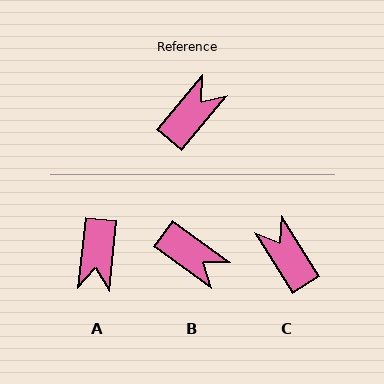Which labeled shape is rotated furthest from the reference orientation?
A, about 146 degrees away.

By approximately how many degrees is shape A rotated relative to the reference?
Approximately 146 degrees clockwise.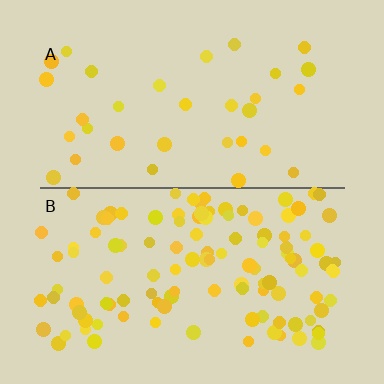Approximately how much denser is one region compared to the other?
Approximately 3.5× — region B over region A.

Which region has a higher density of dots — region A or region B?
B (the bottom).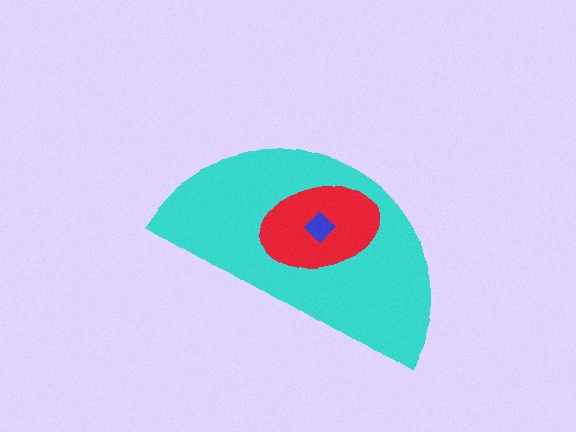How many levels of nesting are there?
3.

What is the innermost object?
The blue diamond.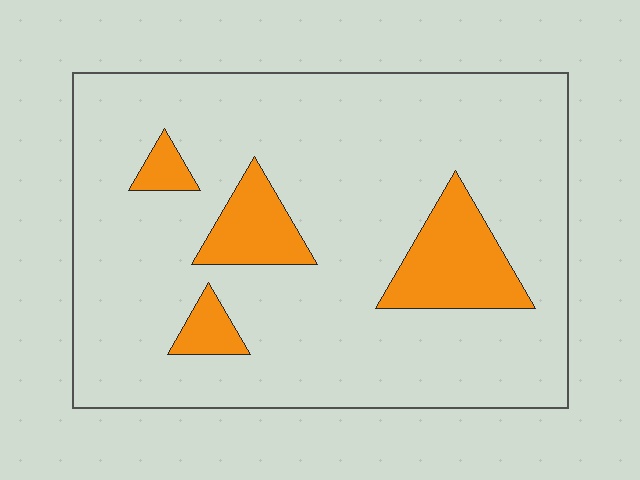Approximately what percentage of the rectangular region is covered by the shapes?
Approximately 15%.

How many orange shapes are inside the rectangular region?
4.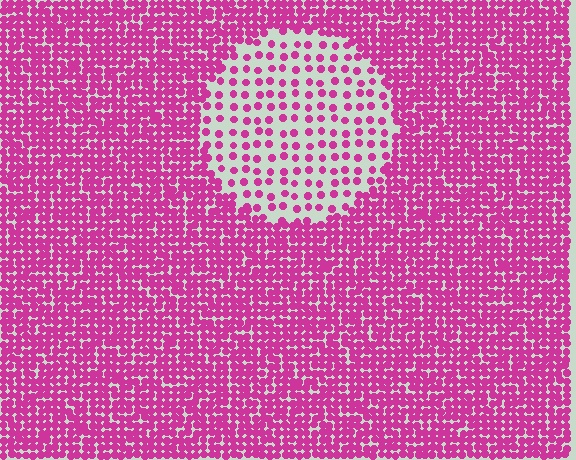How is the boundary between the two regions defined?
The boundary is defined by a change in element density (approximately 2.9x ratio). All elements are the same color, size, and shape.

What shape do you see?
I see a circle.